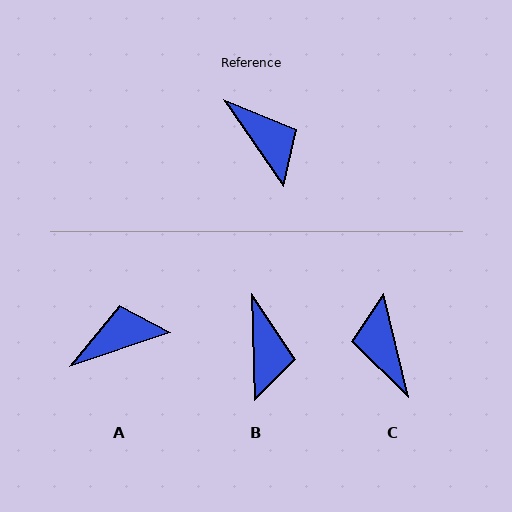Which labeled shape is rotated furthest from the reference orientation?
C, about 159 degrees away.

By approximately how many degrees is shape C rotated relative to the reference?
Approximately 159 degrees counter-clockwise.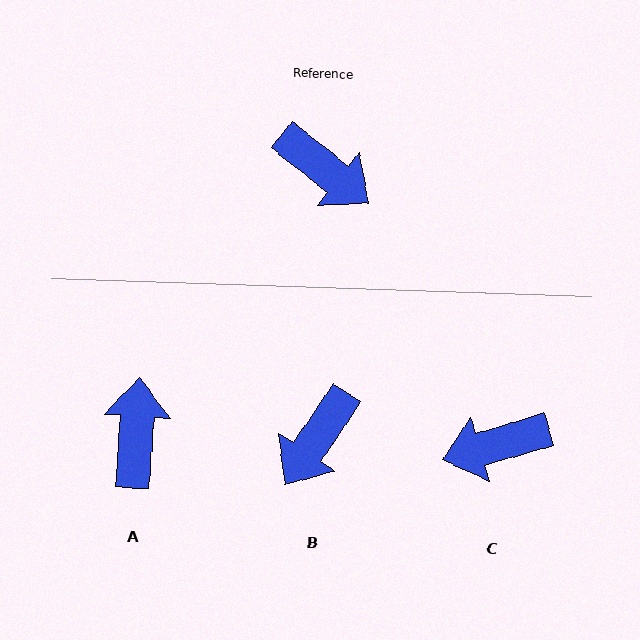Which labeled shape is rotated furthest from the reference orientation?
C, about 126 degrees away.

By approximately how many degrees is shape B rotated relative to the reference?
Approximately 86 degrees clockwise.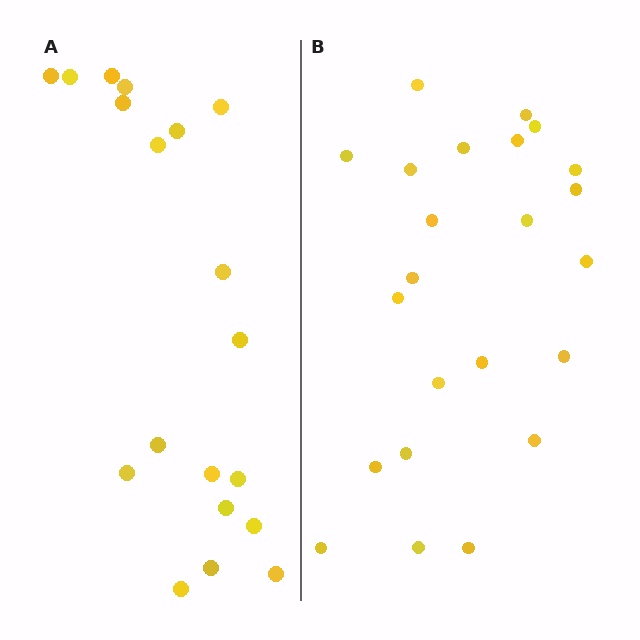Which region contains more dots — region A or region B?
Region B (the right region) has more dots.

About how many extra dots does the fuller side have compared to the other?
Region B has about 4 more dots than region A.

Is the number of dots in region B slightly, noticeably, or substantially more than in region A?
Region B has only slightly more — the two regions are fairly close. The ratio is roughly 1.2 to 1.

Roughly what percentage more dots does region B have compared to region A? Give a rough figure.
About 20% more.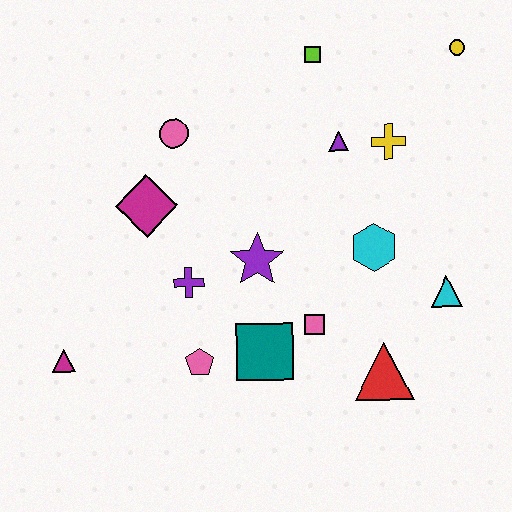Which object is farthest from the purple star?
The yellow circle is farthest from the purple star.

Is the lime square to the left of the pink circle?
No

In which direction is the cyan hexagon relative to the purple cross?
The cyan hexagon is to the right of the purple cross.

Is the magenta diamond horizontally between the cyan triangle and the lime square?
No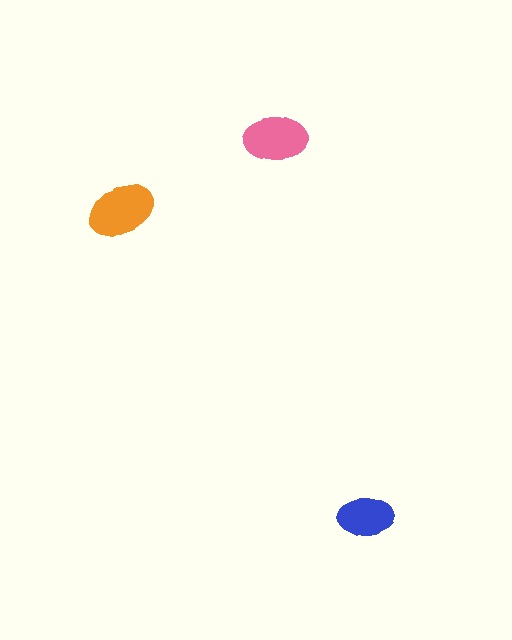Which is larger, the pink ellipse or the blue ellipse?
The pink one.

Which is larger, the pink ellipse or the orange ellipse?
The orange one.